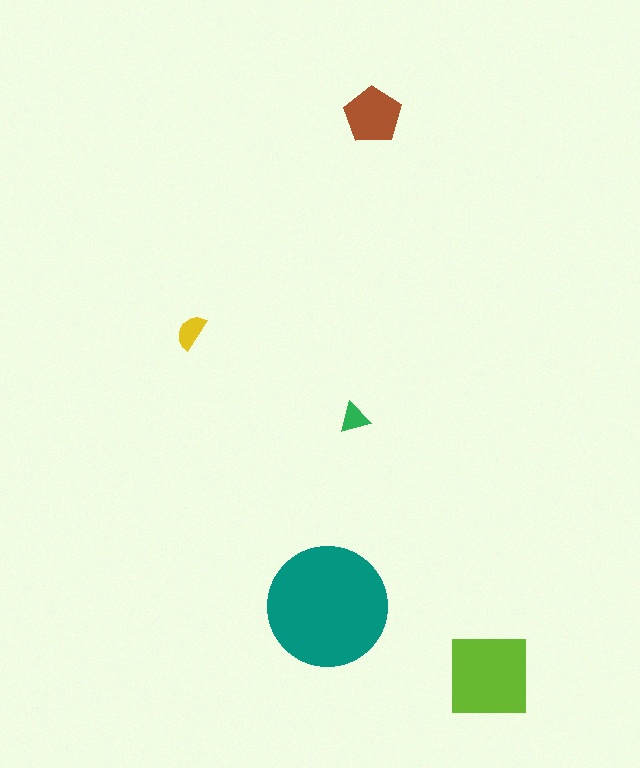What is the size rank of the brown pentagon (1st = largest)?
3rd.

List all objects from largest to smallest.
The teal circle, the lime square, the brown pentagon, the yellow semicircle, the green triangle.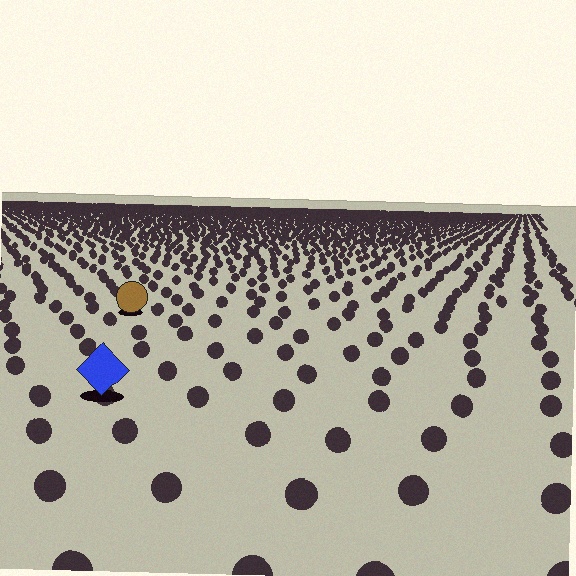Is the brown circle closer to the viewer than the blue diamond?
No. The blue diamond is closer — you can tell from the texture gradient: the ground texture is coarser near it.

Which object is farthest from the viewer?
The brown circle is farthest from the viewer. It appears smaller and the ground texture around it is denser.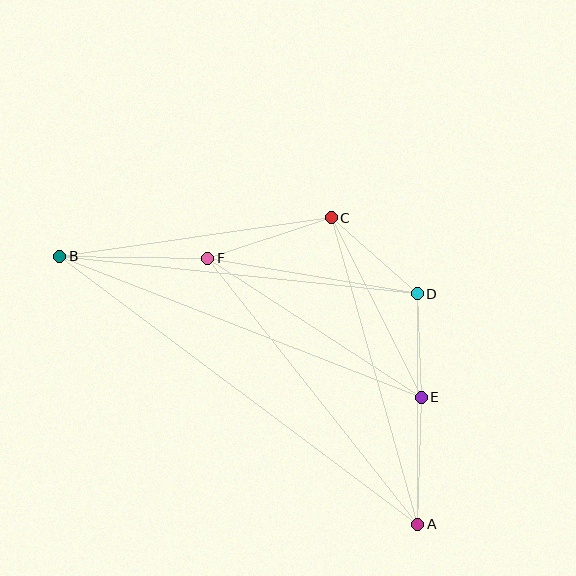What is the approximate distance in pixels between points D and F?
The distance between D and F is approximately 213 pixels.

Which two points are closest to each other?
Points D and E are closest to each other.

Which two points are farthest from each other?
Points A and B are farthest from each other.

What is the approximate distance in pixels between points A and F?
The distance between A and F is approximately 339 pixels.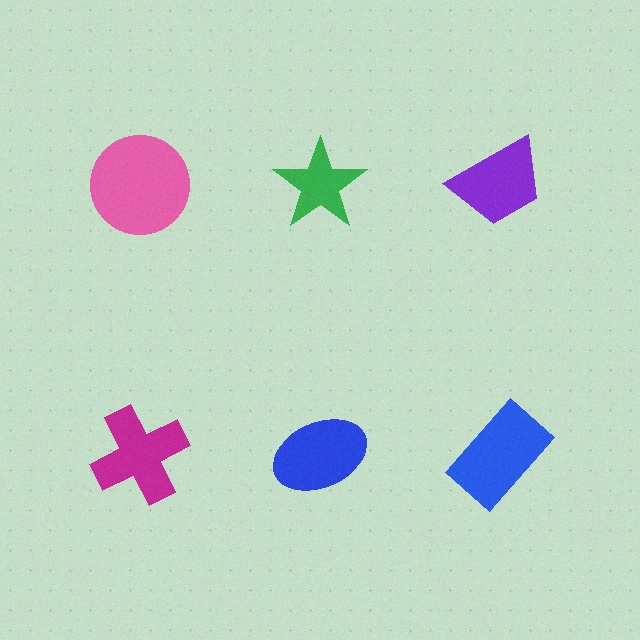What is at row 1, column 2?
A green star.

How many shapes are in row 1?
3 shapes.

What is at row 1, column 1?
A pink circle.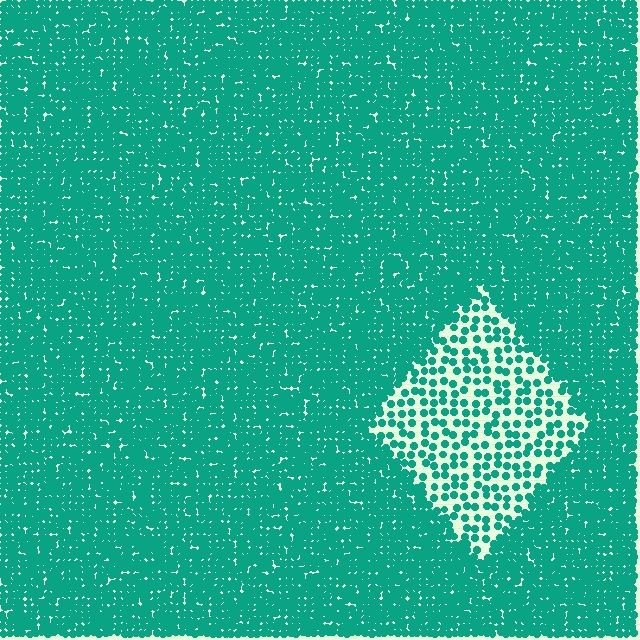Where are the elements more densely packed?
The elements are more densely packed outside the diamond boundary.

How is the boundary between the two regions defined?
The boundary is defined by a change in element density (approximately 2.7x ratio). All elements are the same color, size, and shape.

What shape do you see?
I see a diamond.